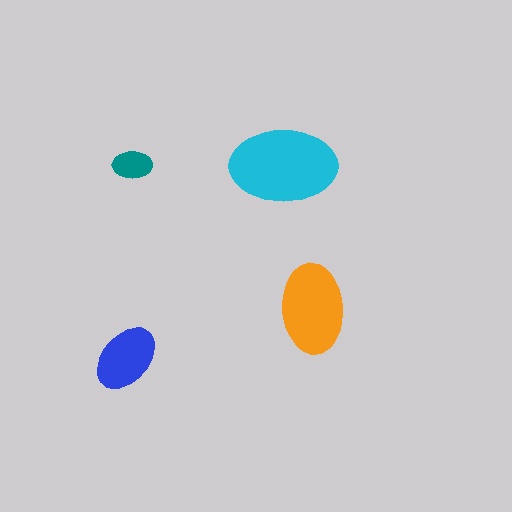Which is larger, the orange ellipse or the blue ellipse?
The orange one.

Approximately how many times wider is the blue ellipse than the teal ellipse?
About 1.5 times wider.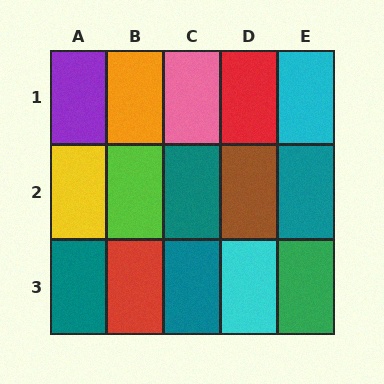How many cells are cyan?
2 cells are cyan.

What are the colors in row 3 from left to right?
Teal, red, teal, cyan, green.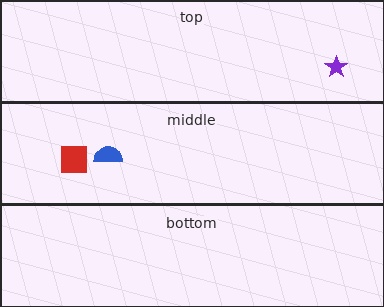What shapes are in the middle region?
The red square, the blue semicircle.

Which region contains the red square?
The middle region.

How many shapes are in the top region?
1.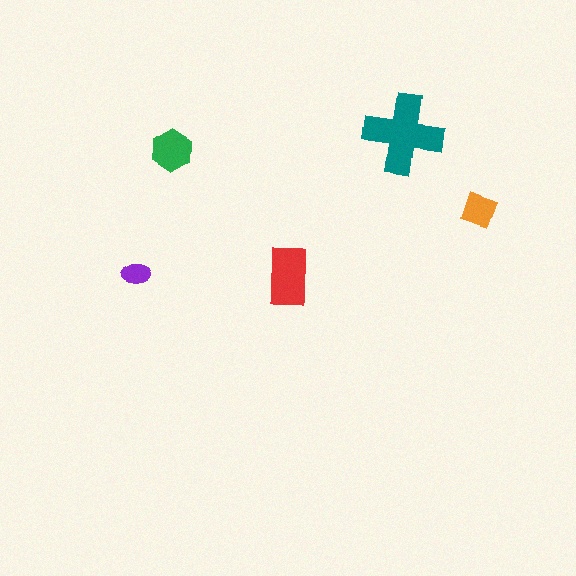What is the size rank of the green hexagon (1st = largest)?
3rd.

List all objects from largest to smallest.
The teal cross, the red rectangle, the green hexagon, the orange diamond, the purple ellipse.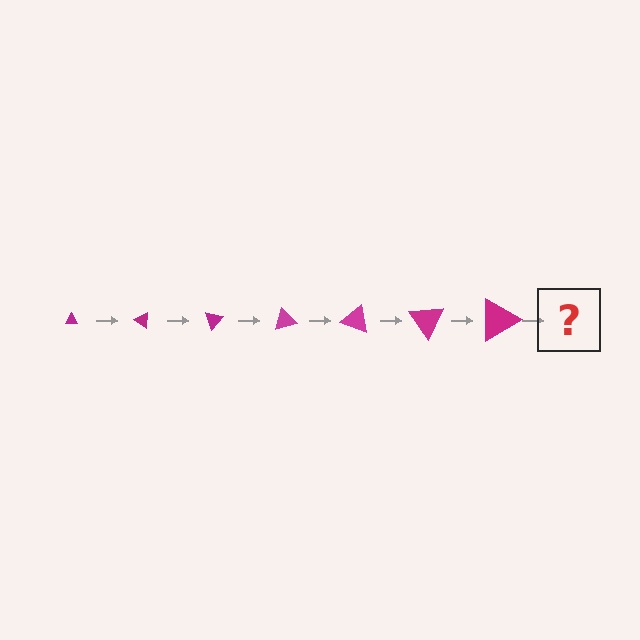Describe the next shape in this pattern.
It should be a triangle, larger than the previous one and rotated 245 degrees from the start.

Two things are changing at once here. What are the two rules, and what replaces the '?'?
The two rules are that the triangle grows larger each step and it rotates 35 degrees each step. The '?' should be a triangle, larger than the previous one and rotated 245 degrees from the start.